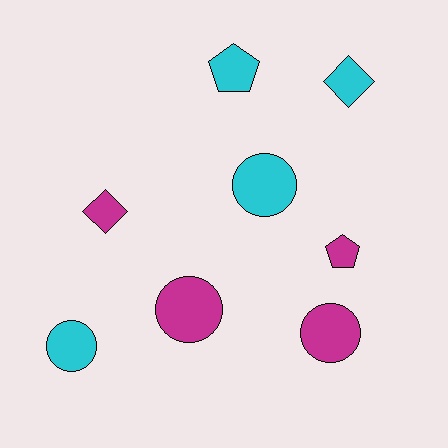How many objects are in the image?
There are 8 objects.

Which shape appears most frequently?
Circle, with 4 objects.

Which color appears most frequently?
Cyan, with 4 objects.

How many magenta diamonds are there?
There is 1 magenta diamond.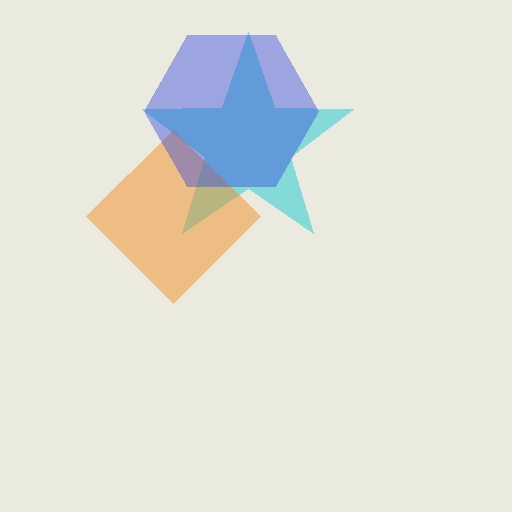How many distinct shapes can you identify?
There are 3 distinct shapes: a cyan star, an orange diamond, a blue hexagon.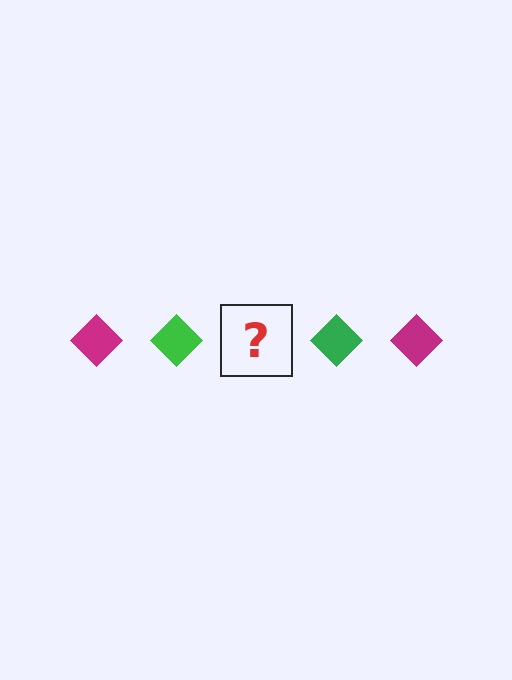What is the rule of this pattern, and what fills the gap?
The rule is that the pattern cycles through magenta, green diamonds. The gap should be filled with a magenta diamond.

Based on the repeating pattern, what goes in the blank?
The blank should be a magenta diamond.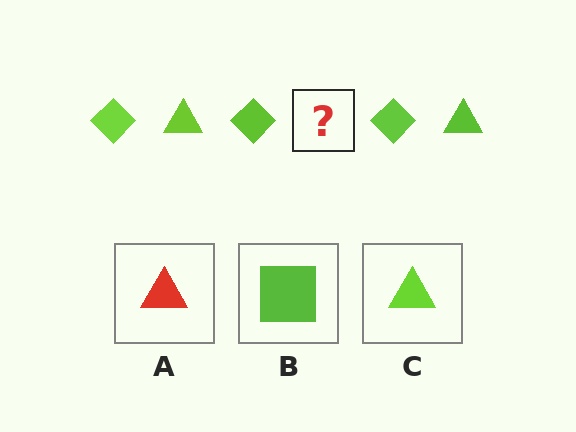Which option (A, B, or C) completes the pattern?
C.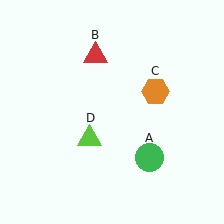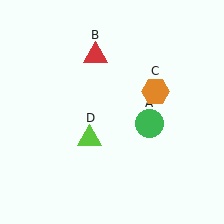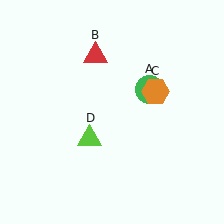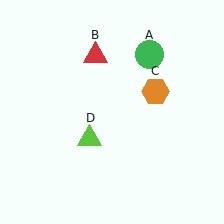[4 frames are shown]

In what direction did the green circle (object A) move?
The green circle (object A) moved up.